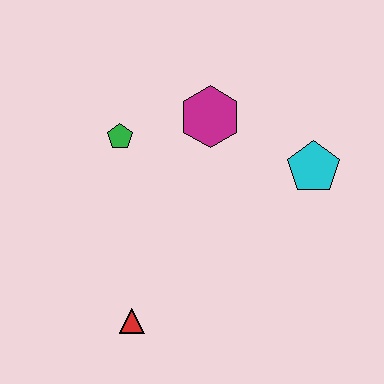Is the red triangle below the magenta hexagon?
Yes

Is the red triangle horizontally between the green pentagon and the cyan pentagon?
Yes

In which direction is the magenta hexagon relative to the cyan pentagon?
The magenta hexagon is to the left of the cyan pentagon.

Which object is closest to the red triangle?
The green pentagon is closest to the red triangle.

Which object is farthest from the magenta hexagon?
The red triangle is farthest from the magenta hexagon.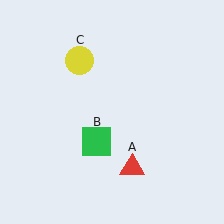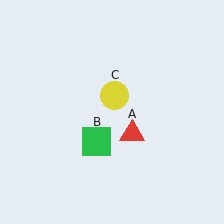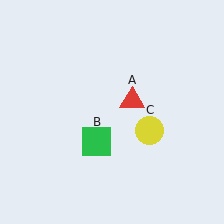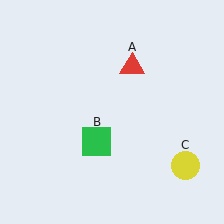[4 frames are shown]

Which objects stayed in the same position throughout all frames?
Green square (object B) remained stationary.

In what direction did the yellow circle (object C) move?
The yellow circle (object C) moved down and to the right.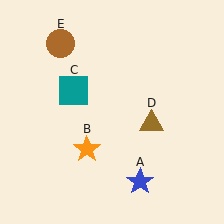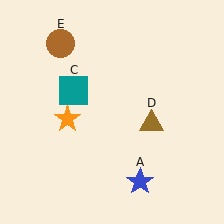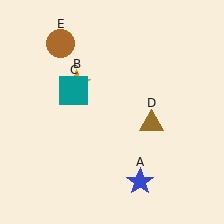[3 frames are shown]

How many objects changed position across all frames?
1 object changed position: orange star (object B).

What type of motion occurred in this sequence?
The orange star (object B) rotated clockwise around the center of the scene.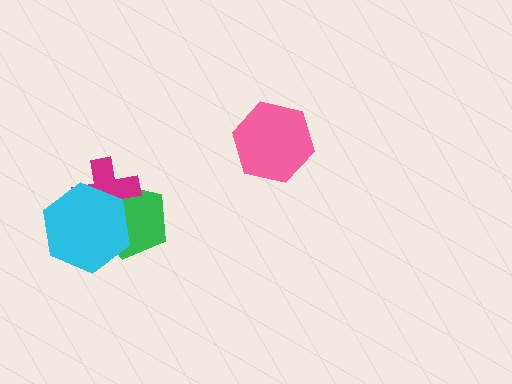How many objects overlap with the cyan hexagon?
2 objects overlap with the cyan hexagon.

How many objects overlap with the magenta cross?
2 objects overlap with the magenta cross.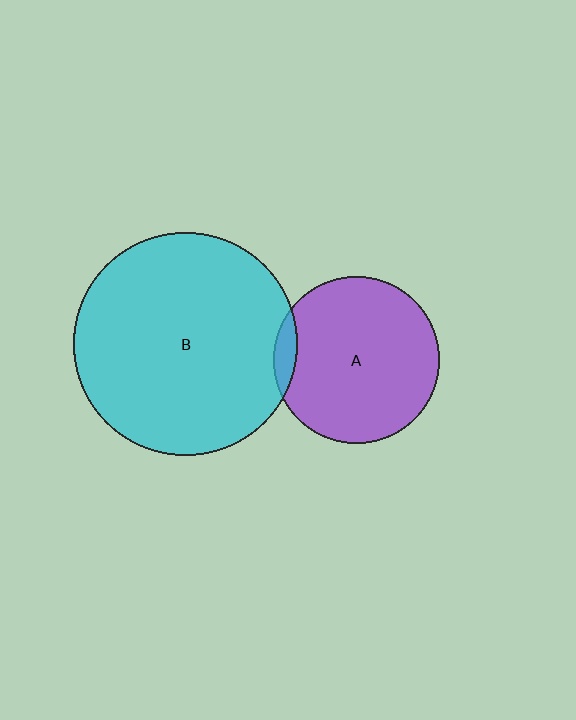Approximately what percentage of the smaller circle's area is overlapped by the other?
Approximately 5%.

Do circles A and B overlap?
Yes.